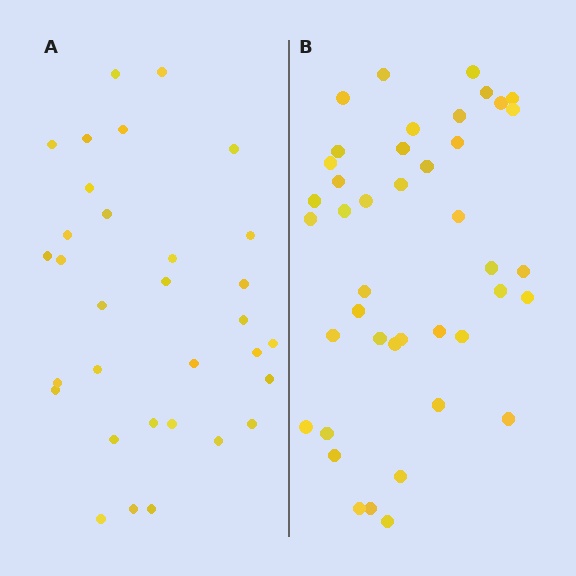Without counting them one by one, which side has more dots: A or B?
Region B (the right region) has more dots.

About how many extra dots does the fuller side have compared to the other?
Region B has roughly 10 or so more dots than region A.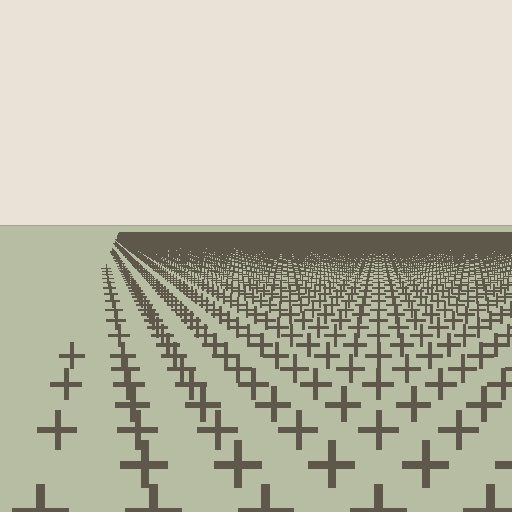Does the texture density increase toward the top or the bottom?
Density increases toward the top.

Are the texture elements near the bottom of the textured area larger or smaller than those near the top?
Larger. Near the bottom, elements are closer to the viewer and appear at a bigger on-screen size.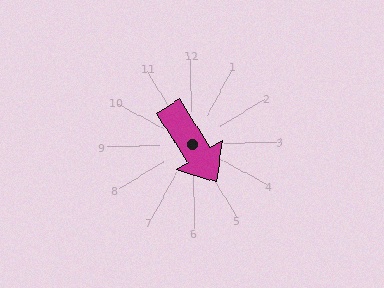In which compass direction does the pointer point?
Southeast.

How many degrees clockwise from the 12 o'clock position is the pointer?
Approximately 149 degrees.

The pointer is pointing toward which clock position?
Roughly 5 o'clock.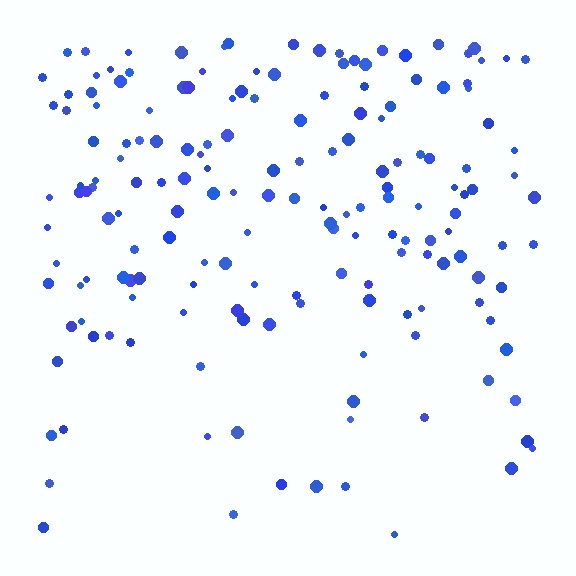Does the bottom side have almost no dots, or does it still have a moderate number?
Still a moderate number, just noticeably fewer than the top.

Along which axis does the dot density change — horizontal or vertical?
Vertical.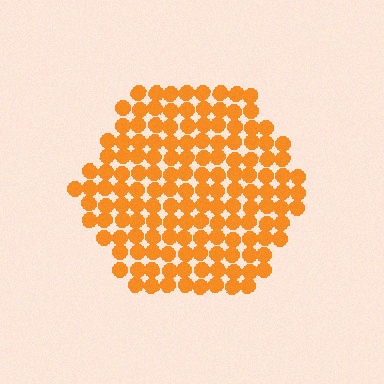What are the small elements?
The small elements are circles.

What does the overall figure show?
The overall figure shows a hexagon.